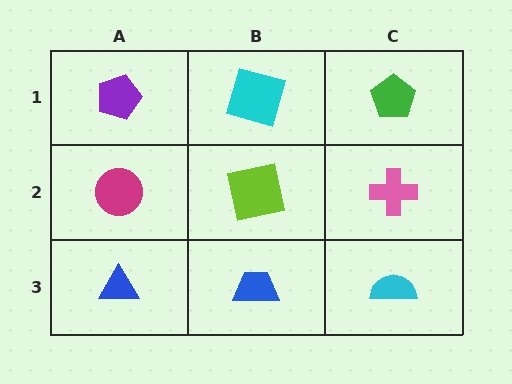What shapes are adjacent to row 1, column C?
A pink cross (row 2, column C), a cyan square (row 1, column B).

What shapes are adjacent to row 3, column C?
A pink cross (row 2, column C), a blue trapezoid (row 3, column B).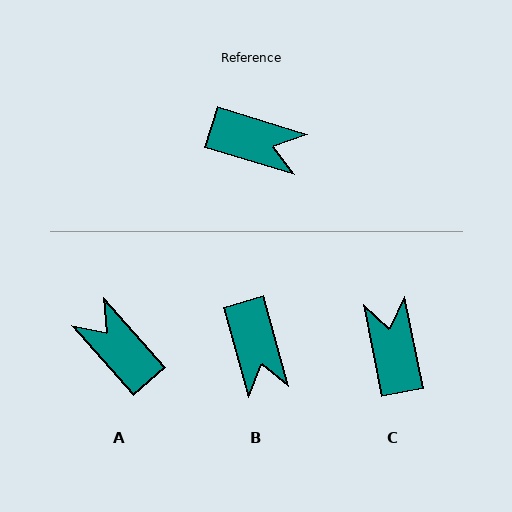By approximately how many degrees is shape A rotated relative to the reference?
Approximately 149 degrees counter-clockwise.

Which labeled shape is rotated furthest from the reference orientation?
A, about 149 degrees away.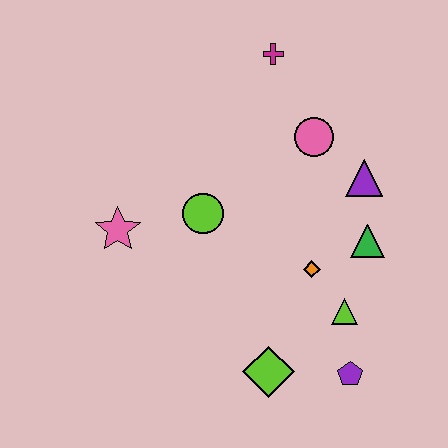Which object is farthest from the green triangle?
The pink star is farthest from the green triangle.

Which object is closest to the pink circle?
The purple triangle is closest to the pink circle.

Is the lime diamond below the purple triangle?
Yes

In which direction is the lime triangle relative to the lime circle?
The lime triangle is to the right of the lime circle.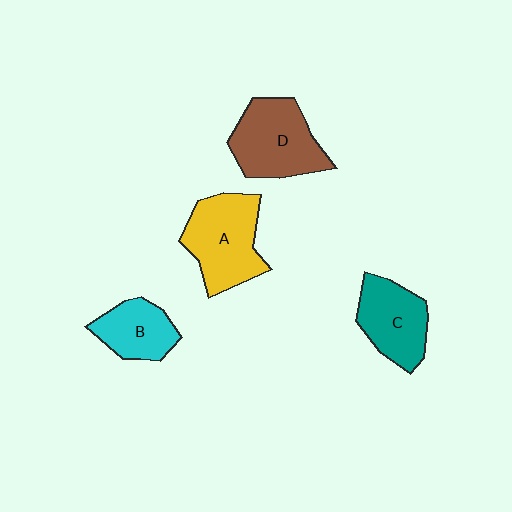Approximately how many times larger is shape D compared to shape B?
Approximately 1.5 times.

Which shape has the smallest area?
Shape B (cyan).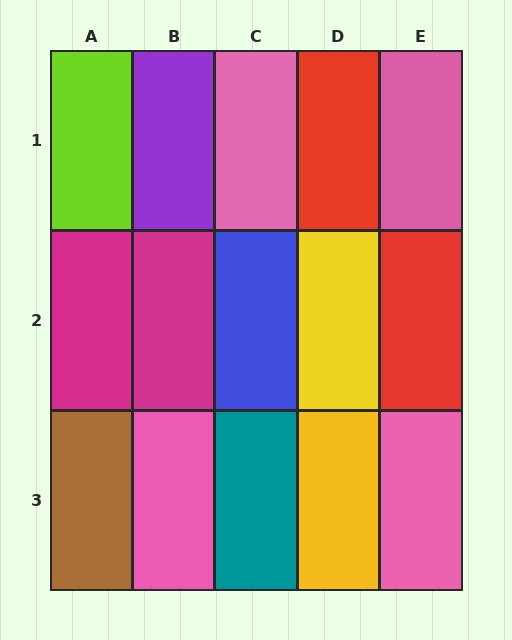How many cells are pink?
4 cells are pink.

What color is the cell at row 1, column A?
Lime.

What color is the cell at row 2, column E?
Red.